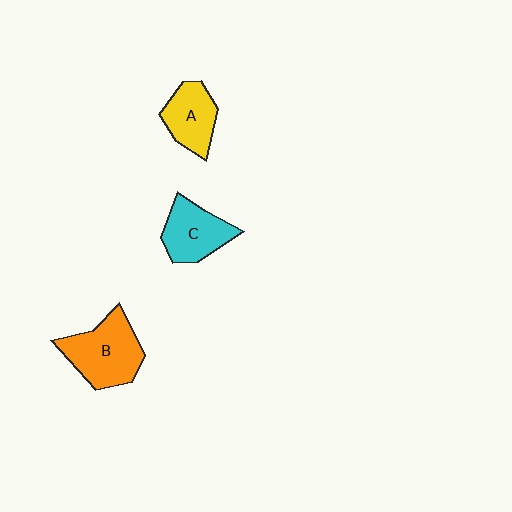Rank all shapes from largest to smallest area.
From largest to smallest: B (orange), C (cyan), A (yellow).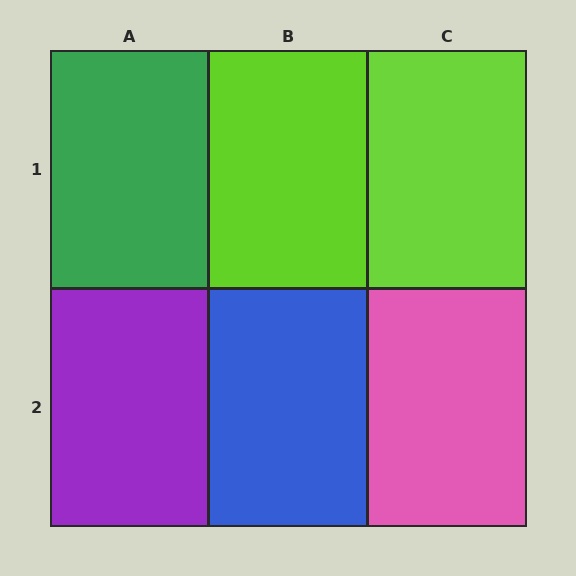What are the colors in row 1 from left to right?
Green, lime, lime.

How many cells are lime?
2 cells are lime.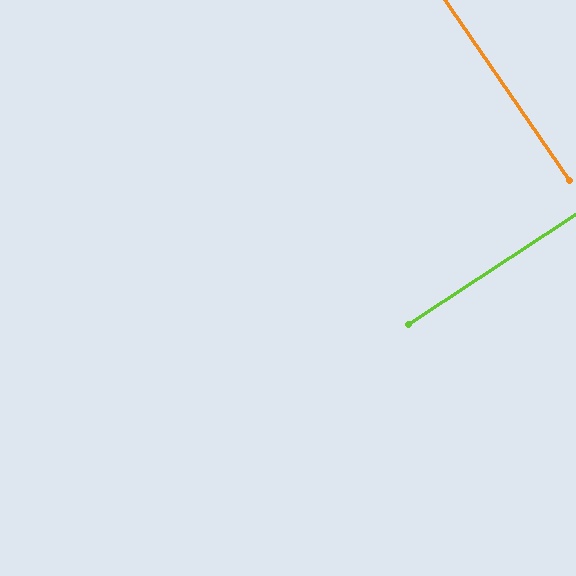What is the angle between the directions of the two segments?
Approximately 89 degrees.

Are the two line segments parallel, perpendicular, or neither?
Perpendicular — they meet at approximately 89°.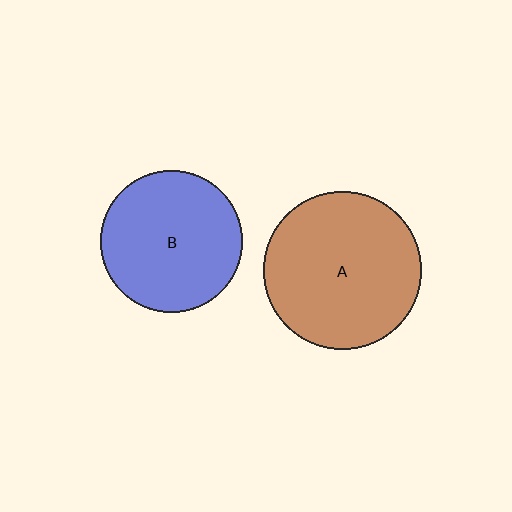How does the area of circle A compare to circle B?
Approximately 1.2 times.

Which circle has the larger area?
Circle A (brown).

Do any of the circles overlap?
No, none of the circles overlap.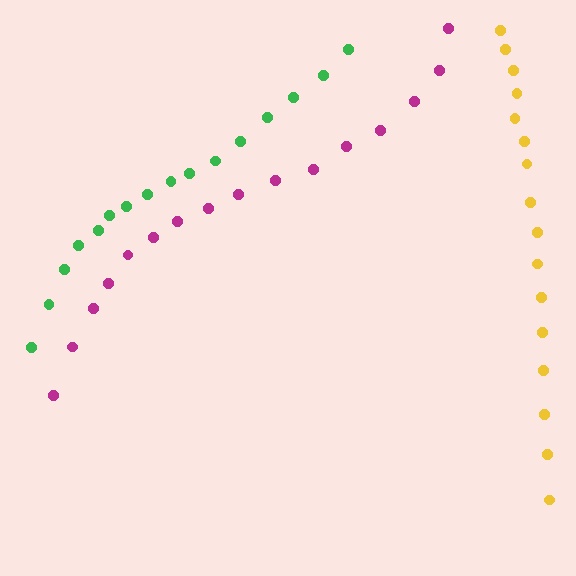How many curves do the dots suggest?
There are 3 distinct paths.